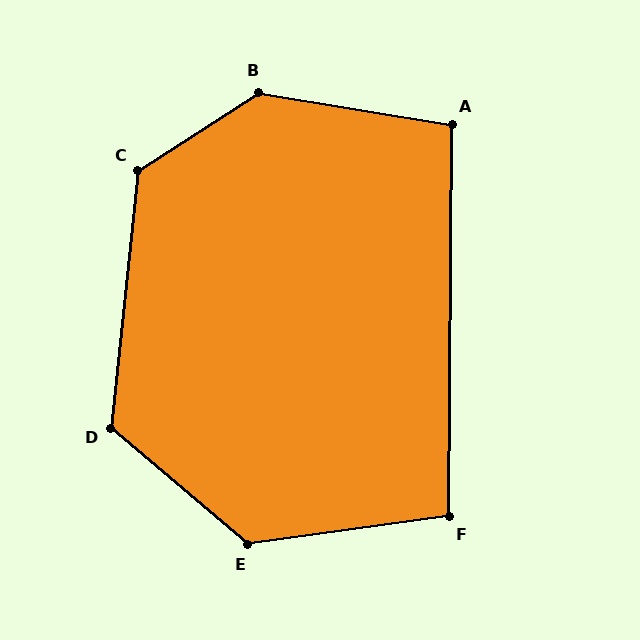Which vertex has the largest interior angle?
B, at approximately 138 degrees.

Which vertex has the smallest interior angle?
F, at approximately 98 degrees.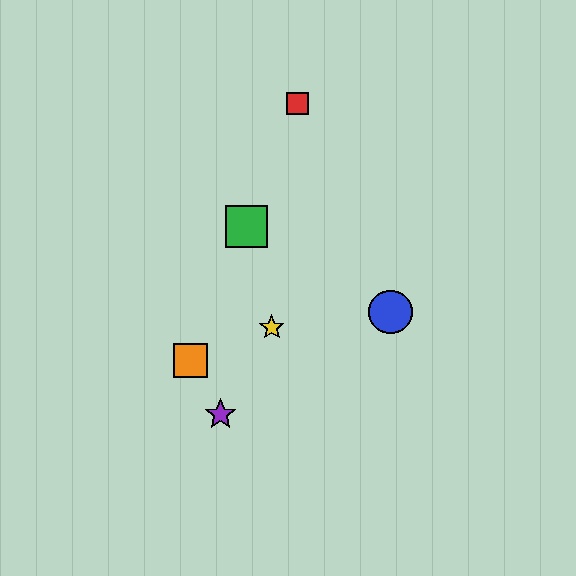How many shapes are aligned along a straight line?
3 shapes (the red square, the green square, the orange square) are aligned along a straight line.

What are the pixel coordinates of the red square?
The red square is at (298, 103).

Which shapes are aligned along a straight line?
The red square, the green square, the orange square are aligned along a straight line.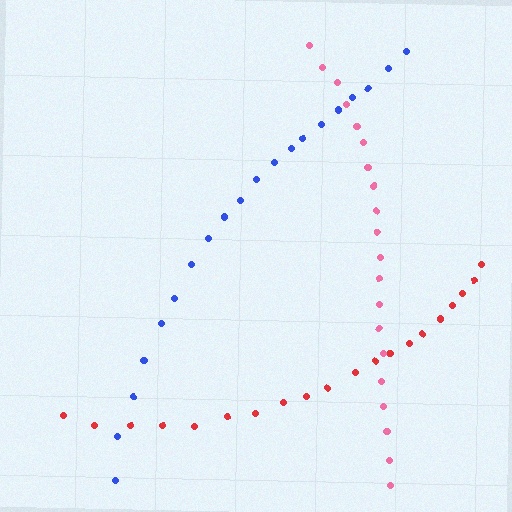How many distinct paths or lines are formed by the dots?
There are 3 distinct paths.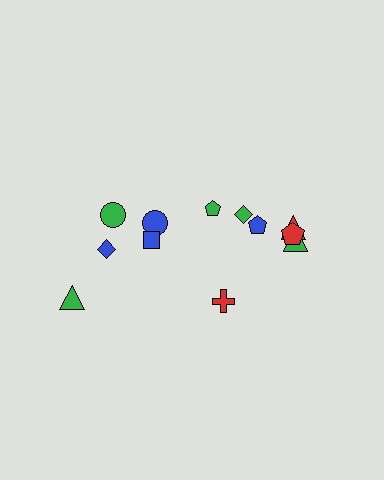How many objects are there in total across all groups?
There are 12 objects.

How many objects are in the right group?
There are 7 objects.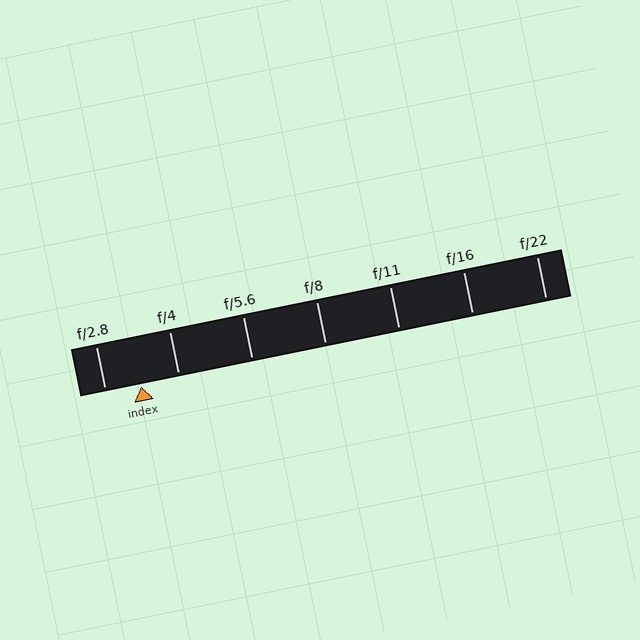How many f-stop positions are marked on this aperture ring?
There are 7 f-stop positions marked.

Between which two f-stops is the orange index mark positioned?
The index mark is between f/2.8 and f/4.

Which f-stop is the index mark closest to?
The index mark is closest to f/2.8.